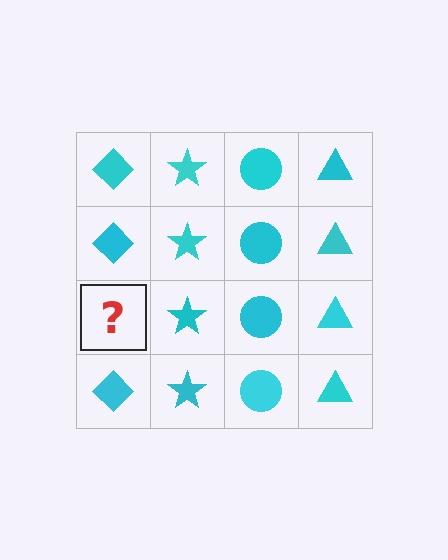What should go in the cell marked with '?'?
The missing cell should contain a cyan diamond.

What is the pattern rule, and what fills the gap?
The rule is that each column has a consistent shape. The gap should be filled with a cyan diamond.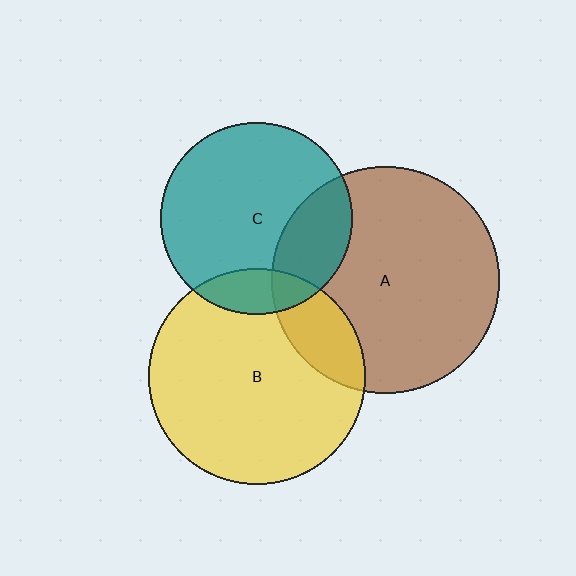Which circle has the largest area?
Circle A (brown).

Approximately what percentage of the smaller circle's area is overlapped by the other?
Approximately 20%.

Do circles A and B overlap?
Yes.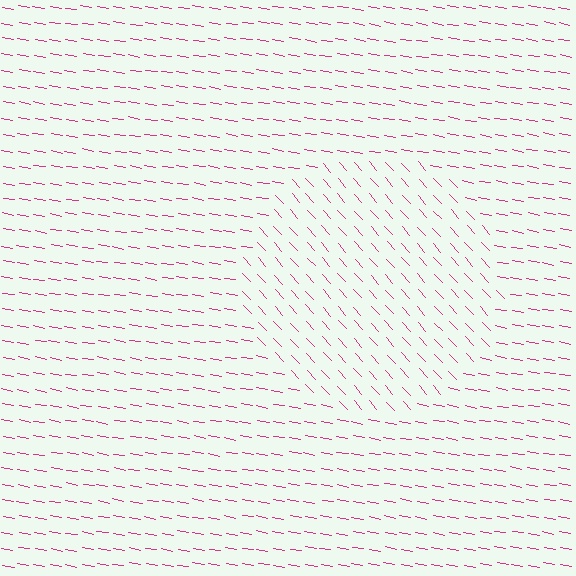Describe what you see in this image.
The image is filled with small magenta line segments. A circle region in the image has lines oriented differently from the surrounding lines, creating a visible texture boundary.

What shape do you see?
I see a circle.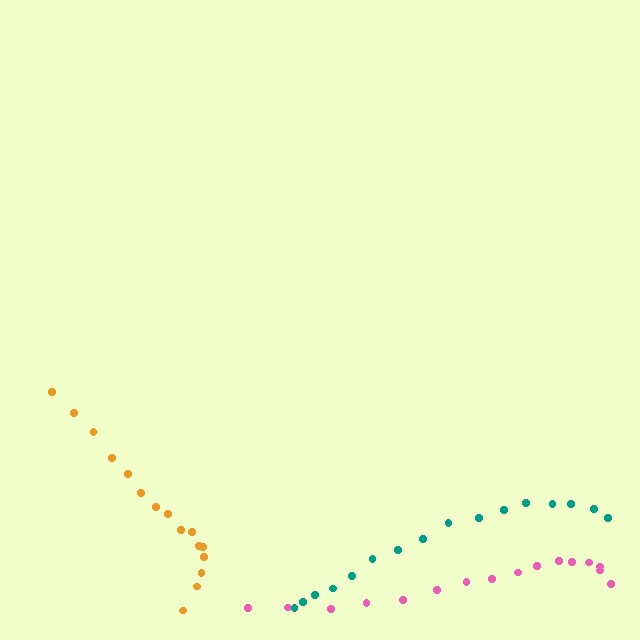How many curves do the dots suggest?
There are 3 distinct paths.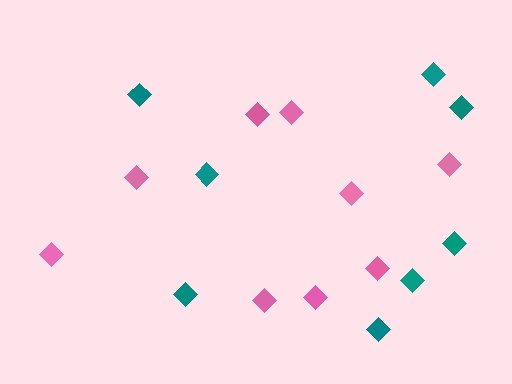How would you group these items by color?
There are 2 groups: one group of teal diamonds (8) and one group of pink diamonds (9).